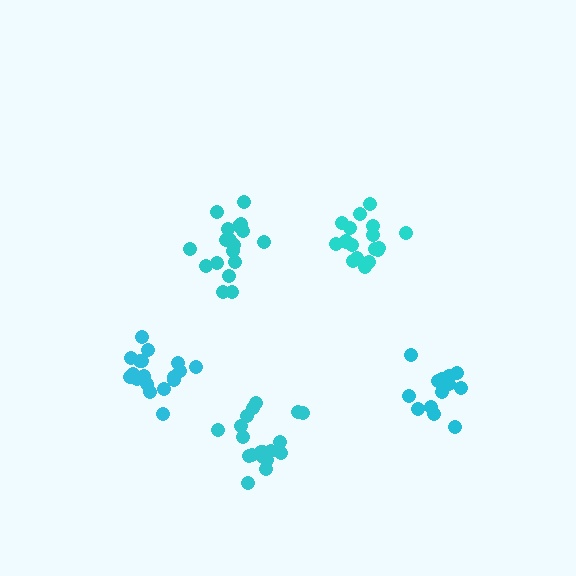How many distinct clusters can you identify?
There are 5 distinct clusters.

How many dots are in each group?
Group 1: 17 dots, Group 2: 19 dots, Group 3: 18 dots, Group 4: 19 dots, Group 5: 13 dots (86 total).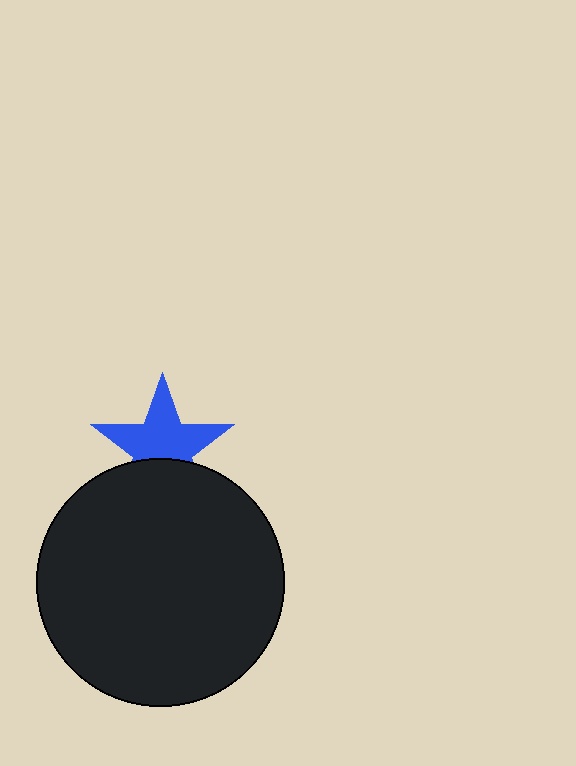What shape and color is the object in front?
The object in front is a black circle.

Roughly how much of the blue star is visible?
Most of it is visible (roughly 65%).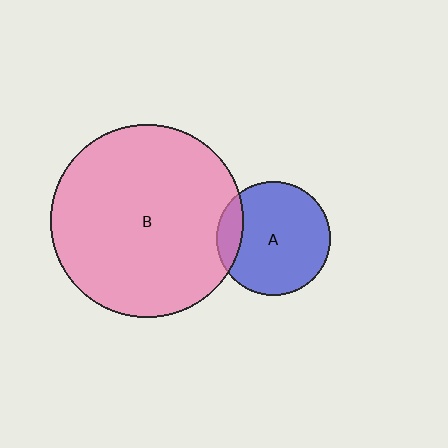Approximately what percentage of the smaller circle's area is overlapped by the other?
Approximately 15%.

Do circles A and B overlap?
Yes.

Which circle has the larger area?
Circle B (pink).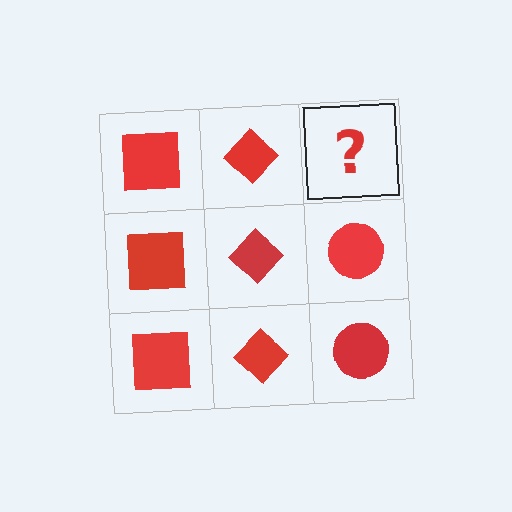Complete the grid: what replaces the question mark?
The question mark should be replaced with a red circle.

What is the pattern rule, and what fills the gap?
The rule is that each column has a consistent shape. The gap should be filled with a red circle.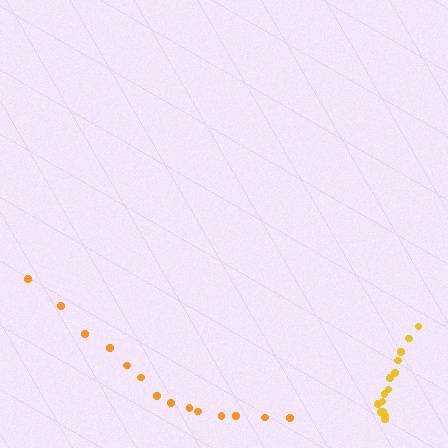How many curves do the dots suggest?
There are 2 distinct paths.